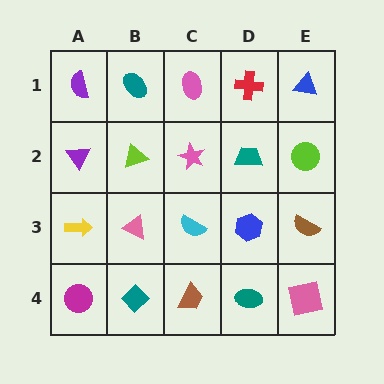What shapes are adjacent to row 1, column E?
A lime circle (row 2, column E), a red cross (row 1, column D).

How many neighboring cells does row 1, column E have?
2.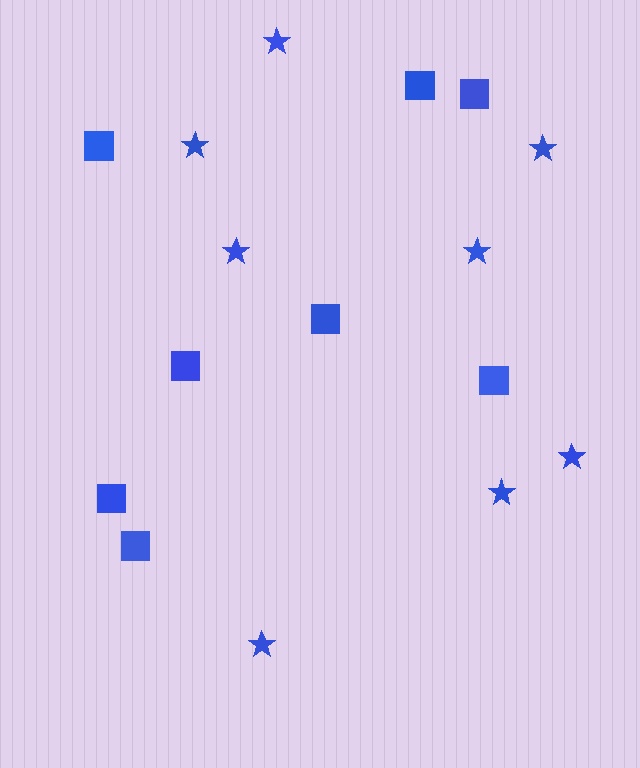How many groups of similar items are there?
There are 2 groups: one group of squares (8) and one group of stars (8).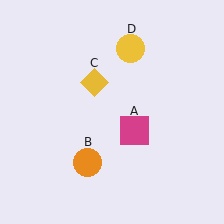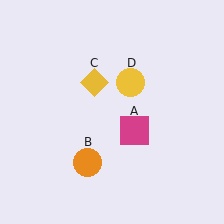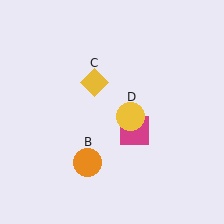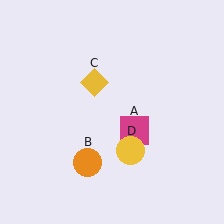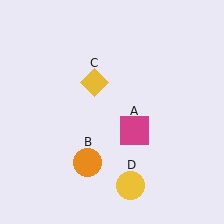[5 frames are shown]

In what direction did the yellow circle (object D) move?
The yellow circle (object D) moved down.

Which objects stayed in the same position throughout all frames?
Magenta square (object A) and orange circle (object B) and yellow diamond (object C) remained stationary.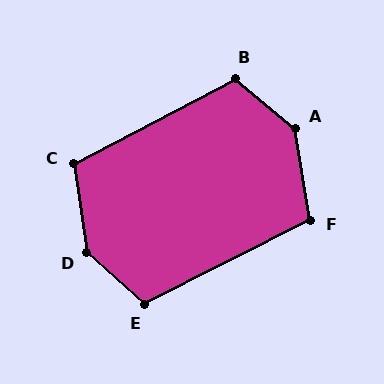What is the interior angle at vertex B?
Approximately 113 degrees (obtuse).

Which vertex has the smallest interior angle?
F, at approximately 108 degrees.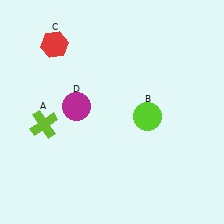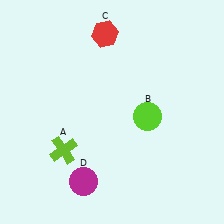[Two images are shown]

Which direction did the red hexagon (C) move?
The red hexagon (C) moved right.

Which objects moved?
The objects that moved are: the lime cross (A), the red hexagon (C), the magenta circle (D).